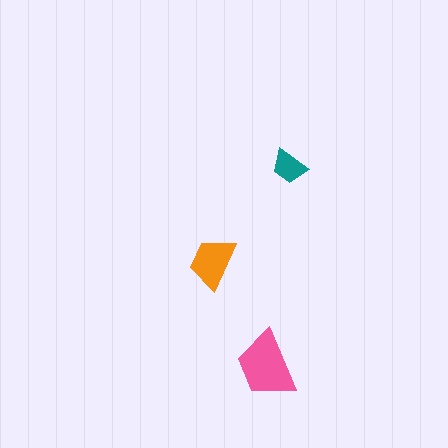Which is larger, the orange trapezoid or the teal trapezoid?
The orange one.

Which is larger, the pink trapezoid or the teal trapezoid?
The pink one.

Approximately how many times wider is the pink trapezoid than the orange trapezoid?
About 1.5 times wider.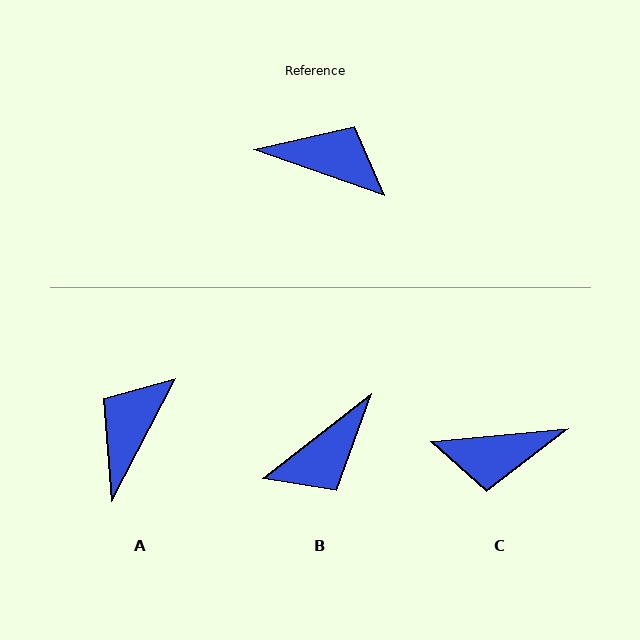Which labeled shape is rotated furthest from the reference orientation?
C, about 155 degrees away.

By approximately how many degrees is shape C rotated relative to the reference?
Approximately 155 degrees clockwise.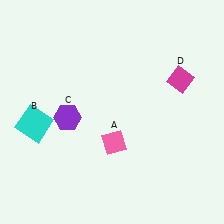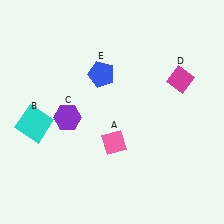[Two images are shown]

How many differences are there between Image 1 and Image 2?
There is 1 difference between the two images.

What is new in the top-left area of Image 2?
A blue pentagon (E) was added in the top-left area of Image 2.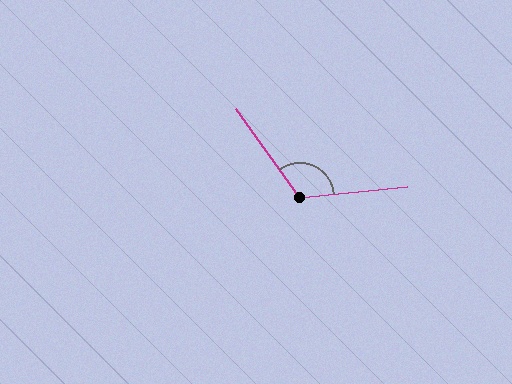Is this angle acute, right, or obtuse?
It is obtuse.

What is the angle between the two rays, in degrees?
Approximately 120 degrees.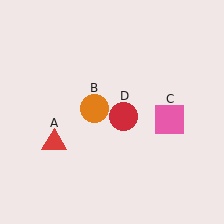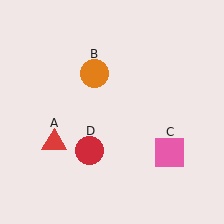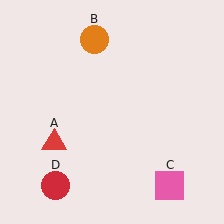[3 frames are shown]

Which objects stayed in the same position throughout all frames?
Red triangle (object A) remained stationary.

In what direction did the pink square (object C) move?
The pink square (object C) moved down.